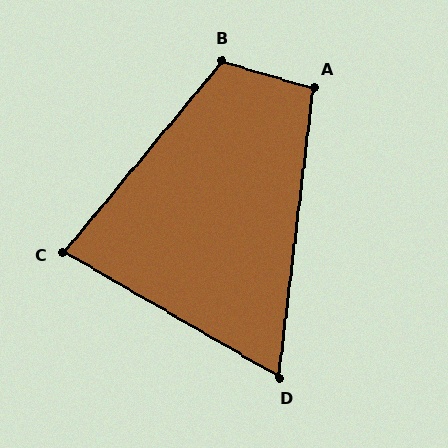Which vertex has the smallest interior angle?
D, at approximately 67 degrees.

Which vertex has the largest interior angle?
B, at approximately 113 degrees.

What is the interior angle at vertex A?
Approximately 100 degrees (obtuse).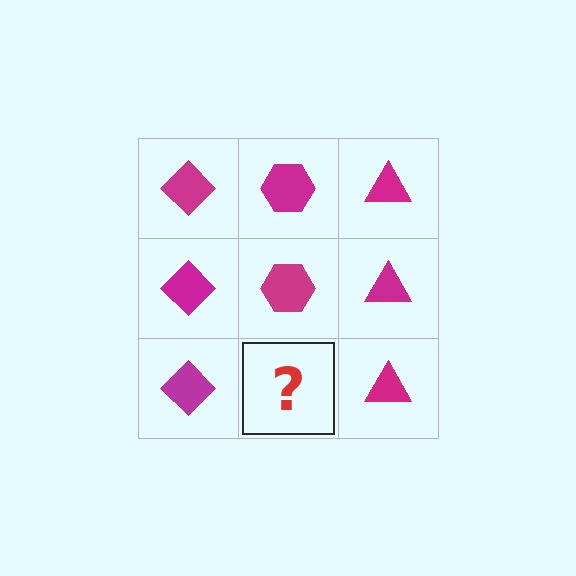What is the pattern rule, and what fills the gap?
The rule is that each column has a consistent shape. The gap should be filled with a magenta hexagon.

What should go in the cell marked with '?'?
The missing cell should contain a magenta hexagon.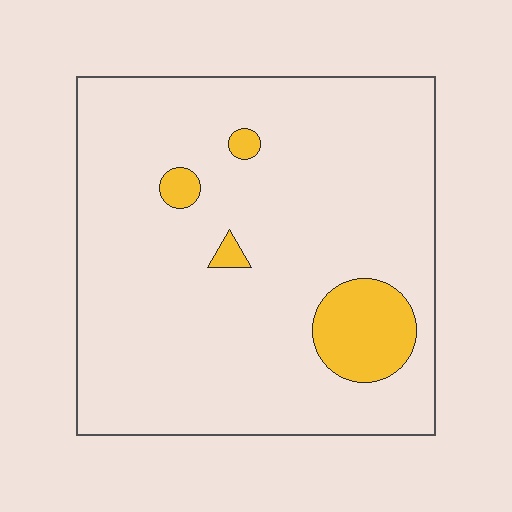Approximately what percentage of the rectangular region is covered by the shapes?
Approximately 10%.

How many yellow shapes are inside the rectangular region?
4.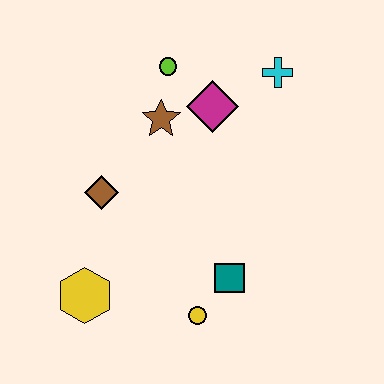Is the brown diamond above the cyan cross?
No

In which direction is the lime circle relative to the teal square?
The lime circle is above the teal square.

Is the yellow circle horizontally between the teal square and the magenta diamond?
No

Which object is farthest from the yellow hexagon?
The cyan cross is farthest from the yellow hexagon.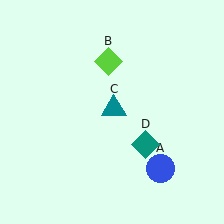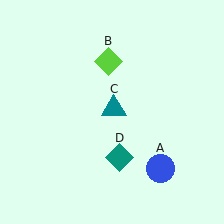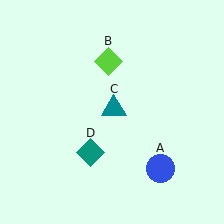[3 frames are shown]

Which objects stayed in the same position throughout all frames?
Blue circle (object A) and lime diamond (object B) and teal triangle (object C) remained stationary.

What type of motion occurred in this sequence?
The teal diamond (object D) rotated clockwise around the center of the scene.